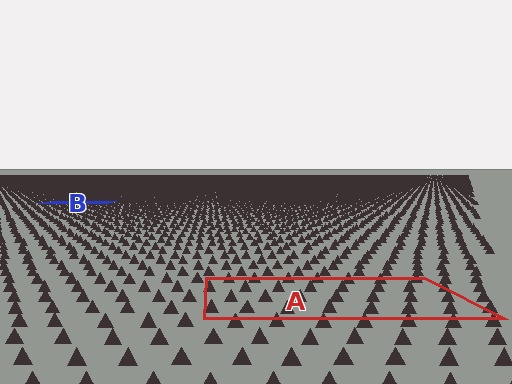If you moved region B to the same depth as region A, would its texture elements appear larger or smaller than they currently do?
They would appear larger. At a closer depth, the same texture elements are projected at a bigger on-screen size.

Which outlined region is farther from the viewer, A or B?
Region B is farther from the viewer — the texture elements inside it appear smaller and more densely packed.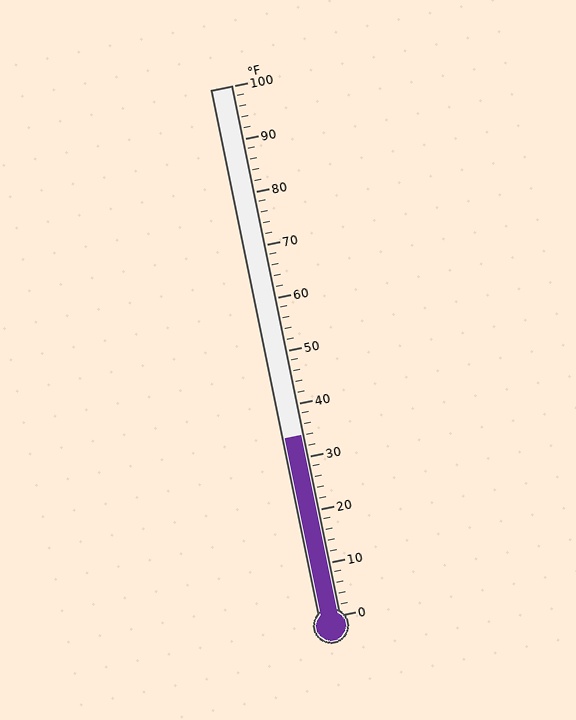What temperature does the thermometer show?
The thermometer shows approximately 34°F.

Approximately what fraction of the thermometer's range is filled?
The thermometer is filled to approximately 35% of its range.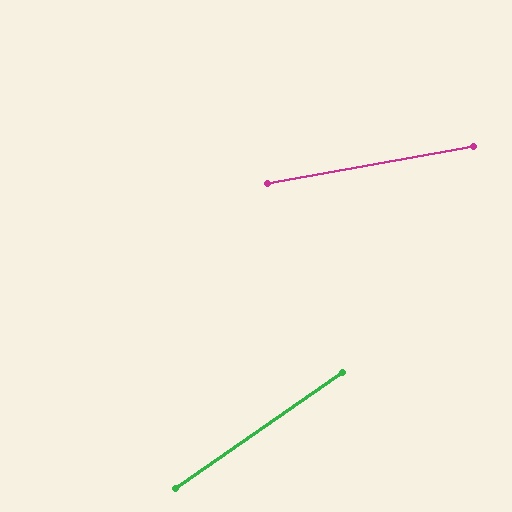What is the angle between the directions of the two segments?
Approximately 24 degrees.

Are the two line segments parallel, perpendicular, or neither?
Neither parallel nor perpendicular — they differ by about 24°.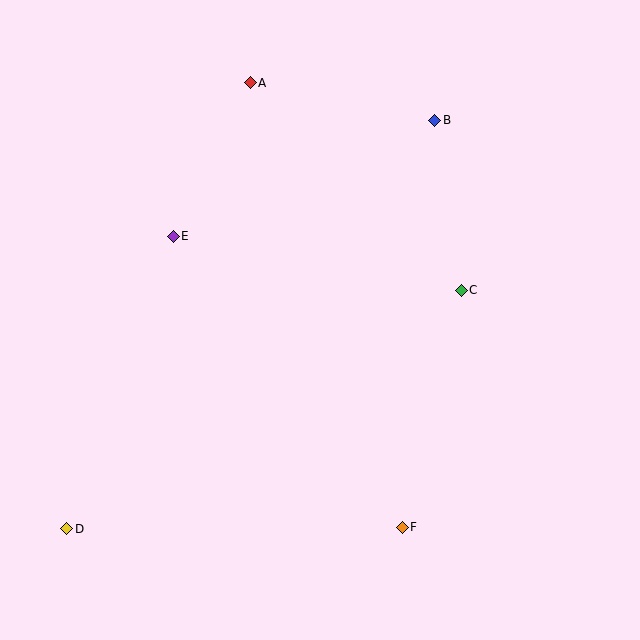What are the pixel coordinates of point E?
Point E is at (173, 236).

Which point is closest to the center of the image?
Point C at (461, 290) is closest to the center.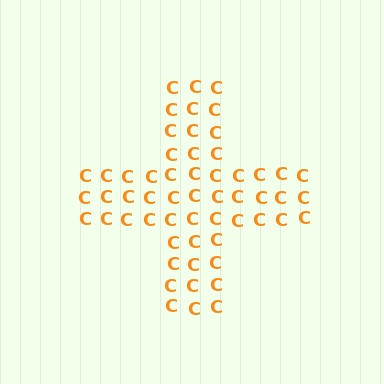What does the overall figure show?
The overall figure shows a cross.